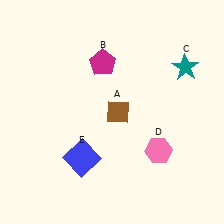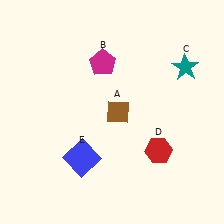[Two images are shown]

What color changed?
The hexagon (D) changed from pink in Image 1 to red in Image 2.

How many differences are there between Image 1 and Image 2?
There is 1 difference between the two images.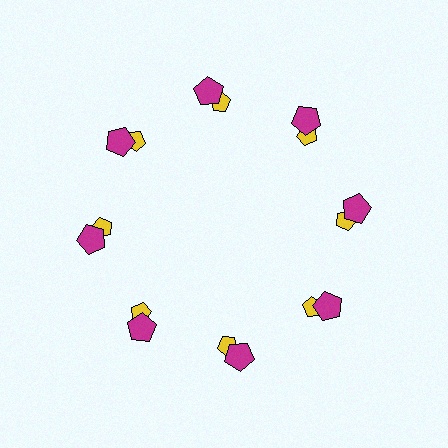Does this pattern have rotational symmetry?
Yes, this pattern has 8-fold rotational symmetry. It looks the same after rotating 45 degrees around the center.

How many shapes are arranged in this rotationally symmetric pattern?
There are 16 shapes, arranged in 8 groups of 2.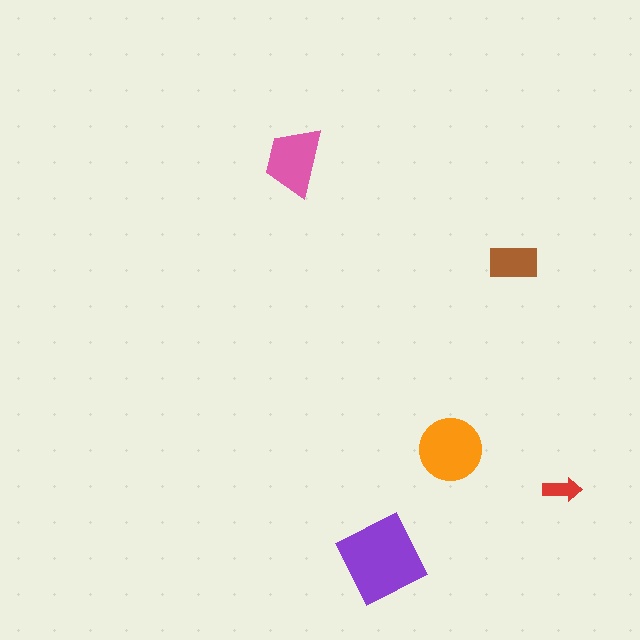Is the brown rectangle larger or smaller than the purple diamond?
Smaller.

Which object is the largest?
The purple diamond.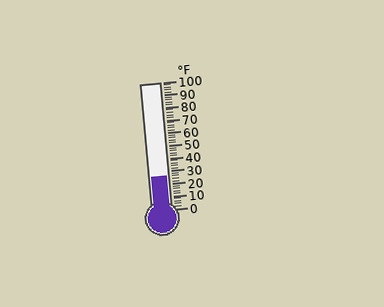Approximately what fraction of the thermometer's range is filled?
The thermometer is filled to approximately 25% of its range.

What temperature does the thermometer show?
The thermometer shows approximately 26°F.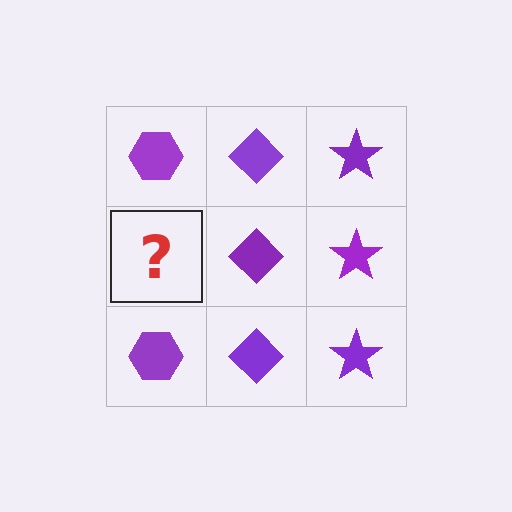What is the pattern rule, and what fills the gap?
The rule is that each column has a consistent shape. The gap should be filled with a purple hexagon.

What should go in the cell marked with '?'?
The missing cell should contain a purple hexagon.